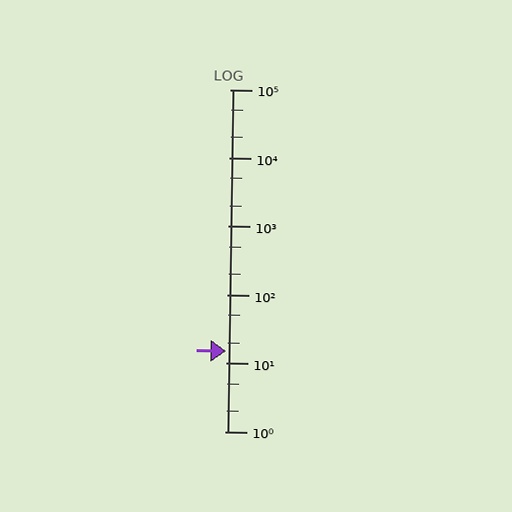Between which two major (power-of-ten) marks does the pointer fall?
The pointer is between 10 and 100.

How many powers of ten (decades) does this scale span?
The scale spans 5 decades, from 1 to 100000.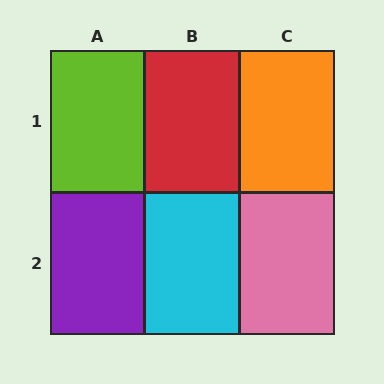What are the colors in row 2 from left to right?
Purple, cyan, pink.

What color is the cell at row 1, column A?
Lime.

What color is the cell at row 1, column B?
Red.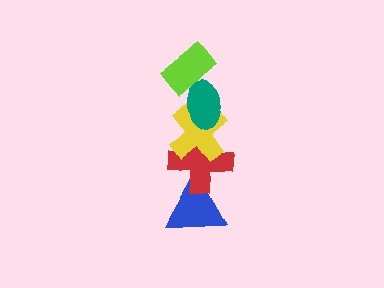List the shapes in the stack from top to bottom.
From top to bottom: the lime rectangle, the teal ellipse, the yellow cross, the red cross, the blue triangle.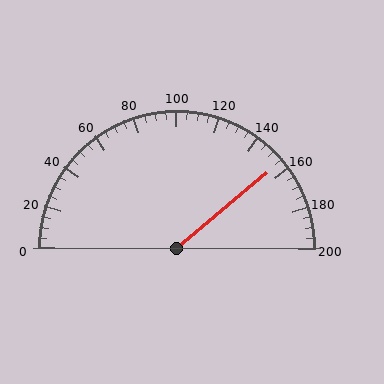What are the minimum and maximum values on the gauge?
The gauge ranges from 0 to 200.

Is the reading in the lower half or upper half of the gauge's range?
The reading is in the upper half of the range (0 to 200).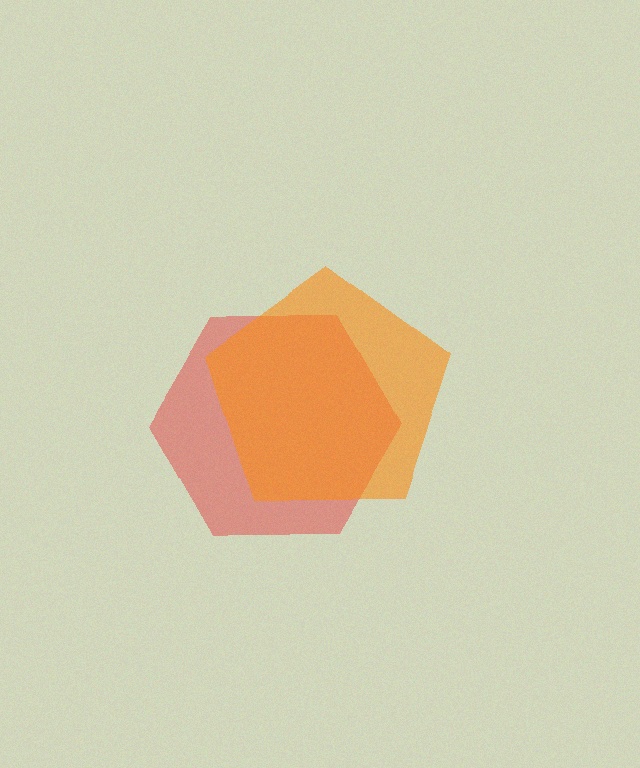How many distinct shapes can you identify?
There are 2 distinct shapes: a red hexagon, an orange pentagon.